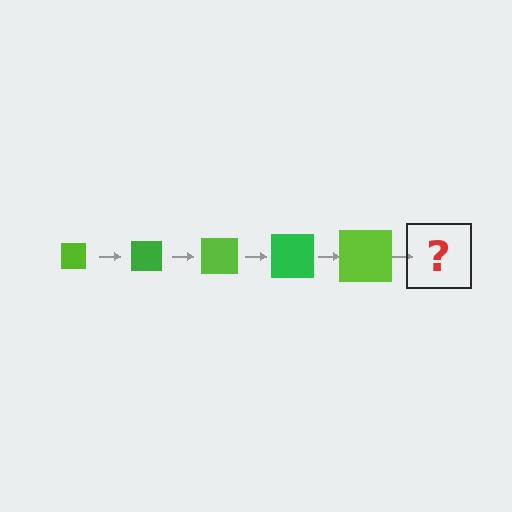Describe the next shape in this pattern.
It should be a green square, larger than the previous one.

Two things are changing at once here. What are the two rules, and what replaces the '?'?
The two rules are that the square grows larger each step and the color cycles through lime and green. The '?' should be a green square, larger than the previous one.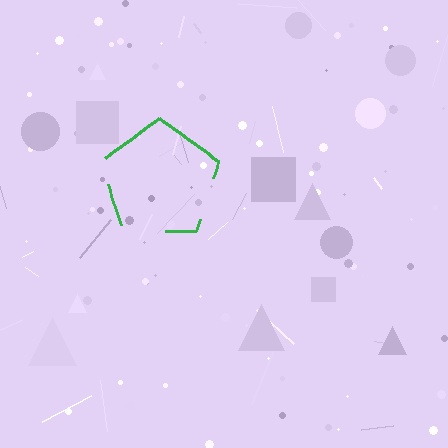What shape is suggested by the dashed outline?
The dashed outline suggests a pentagon.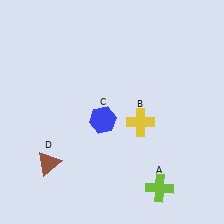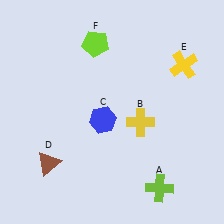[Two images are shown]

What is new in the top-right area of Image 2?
A yellow cross (E) was added in the top-right area of Image 2.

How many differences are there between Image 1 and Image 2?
There are 2 differences between the two images.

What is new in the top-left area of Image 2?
A lime pentagon (F) was added in the top-left area of Image 2.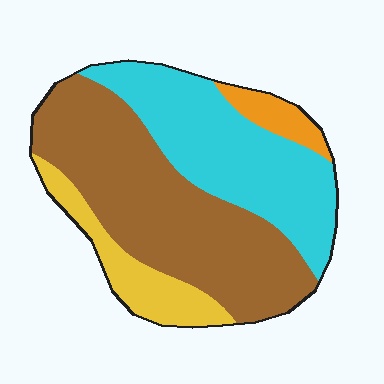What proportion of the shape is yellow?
Yellow takes up less than a sixth of the shape.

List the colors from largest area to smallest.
From largest to smallest: brown, cyan, yellow, orange.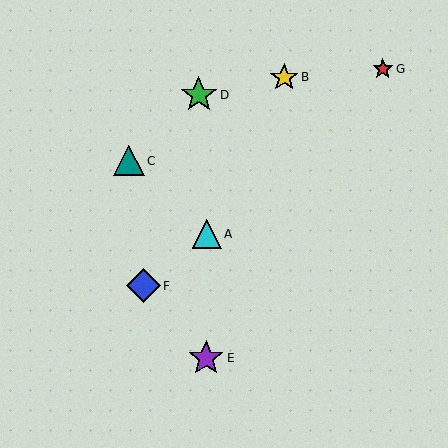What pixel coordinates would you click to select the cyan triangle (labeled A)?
Click at (207, 234) to select the cyan triangle A.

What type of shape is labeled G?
Shape G is a red star.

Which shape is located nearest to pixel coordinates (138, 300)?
The blue diamond (labeled F) at (143, 286) is nearest to that location.